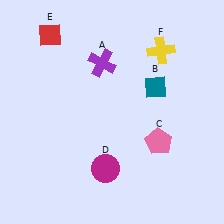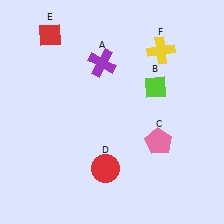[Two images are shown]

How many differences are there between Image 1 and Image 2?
There are 2 differences between the two images.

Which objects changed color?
B changed from teal to lime. D changed from magenta to red.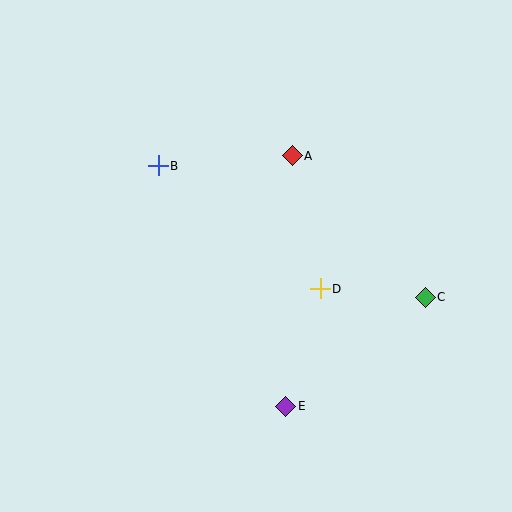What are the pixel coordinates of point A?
Point A is at (292, 156).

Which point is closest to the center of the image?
Point D at (320, 289) is closest to the center.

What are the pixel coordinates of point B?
Point B is at (158, 166).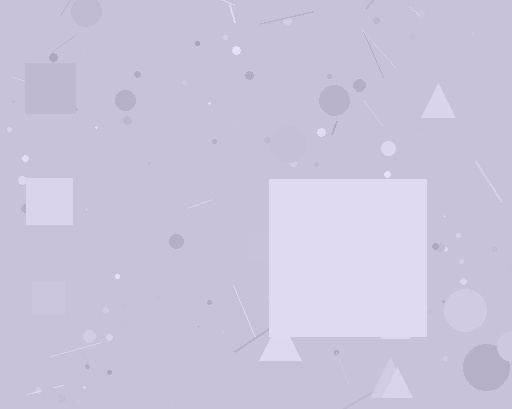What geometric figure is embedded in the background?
A square is embedded in the background.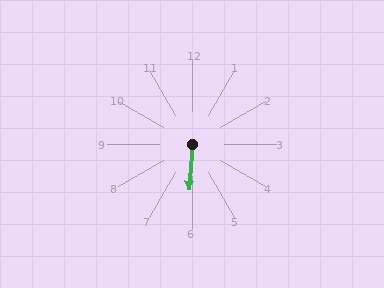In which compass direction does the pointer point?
South.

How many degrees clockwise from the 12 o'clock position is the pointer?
Approximately 184 degrees.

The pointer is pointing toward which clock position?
Roughly 6 o'clock.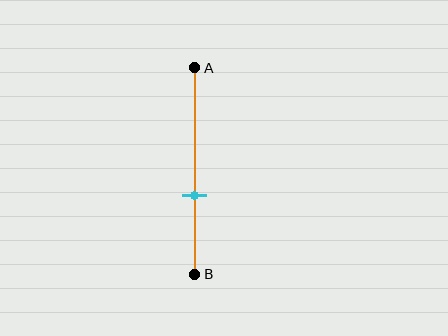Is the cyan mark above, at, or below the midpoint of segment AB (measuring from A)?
The cyan mark is below the midpoint of segment AB.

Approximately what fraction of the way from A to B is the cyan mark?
The cyan mark is approximately 60% of the way from A to B.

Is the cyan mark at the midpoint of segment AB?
No, the mark is at about 60% from A, not at the 50% midpoint.